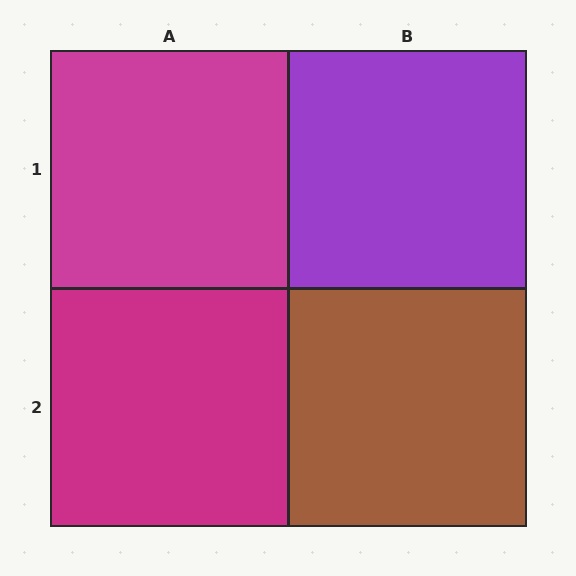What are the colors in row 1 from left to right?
Magenta, purple.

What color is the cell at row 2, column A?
Magenta.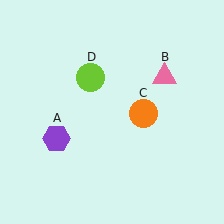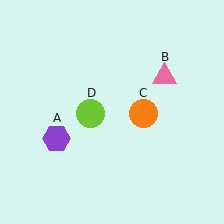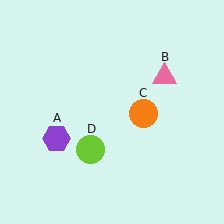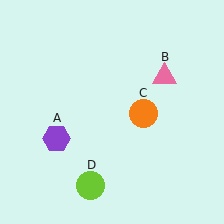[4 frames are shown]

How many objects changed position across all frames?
1 object changed position: lime circle (object D).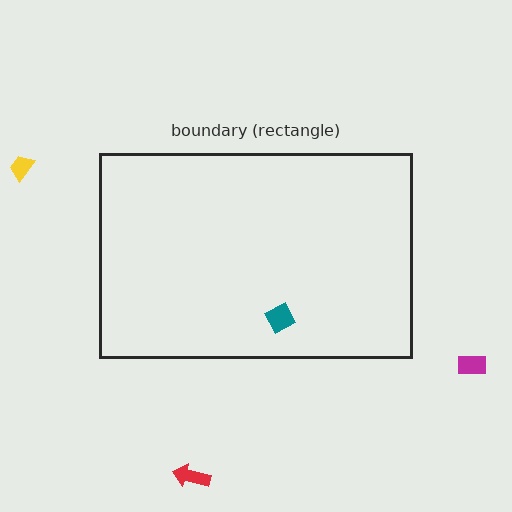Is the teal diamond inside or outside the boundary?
Inside.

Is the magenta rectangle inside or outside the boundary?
Outside.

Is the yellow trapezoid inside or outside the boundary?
Outside.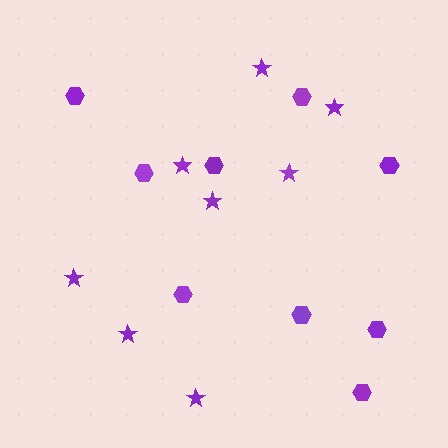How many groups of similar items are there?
There are 2 groups: one group of hexagons (9) and one group of stars (8).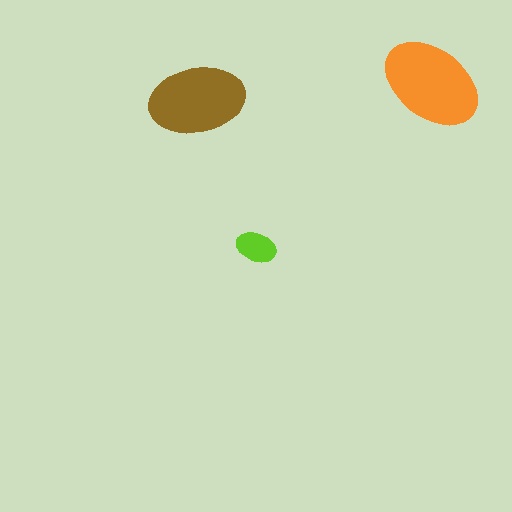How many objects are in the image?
There are 3 objects in the image.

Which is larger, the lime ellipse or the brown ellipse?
The brown one.